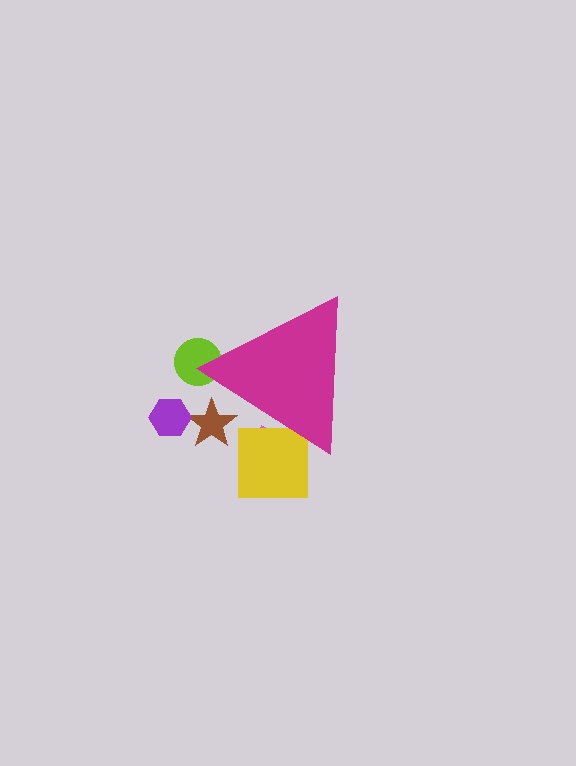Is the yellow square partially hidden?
Yes, the yellow square is partially hidden behind the magenta triangle.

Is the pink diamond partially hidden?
Yes, the pink diamond is partially hidden behind the magenta triangle.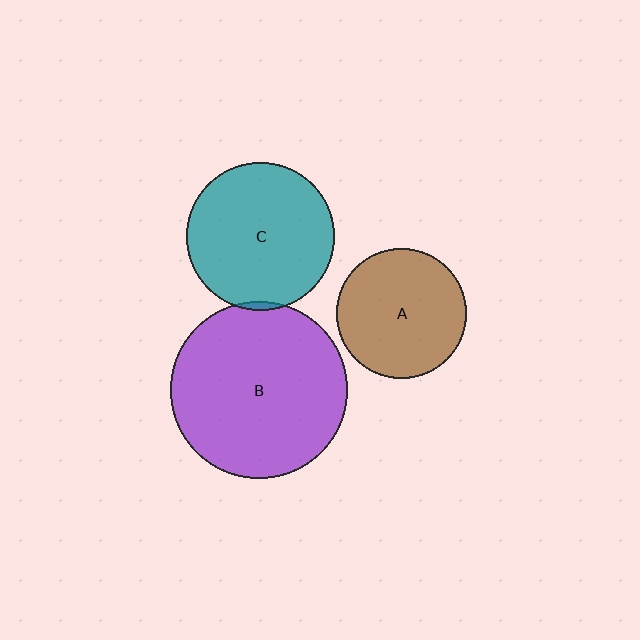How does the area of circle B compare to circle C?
Approximately 1.4 times.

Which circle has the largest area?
Circle B (purple).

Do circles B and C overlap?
Yes.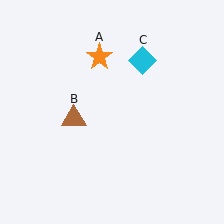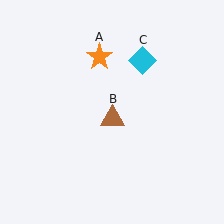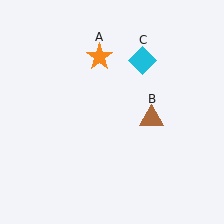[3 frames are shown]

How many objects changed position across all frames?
1 object changed position: brown triangle (object B).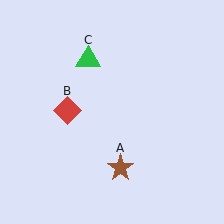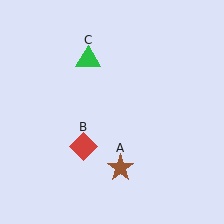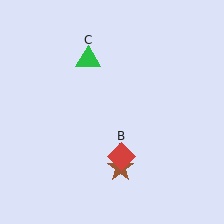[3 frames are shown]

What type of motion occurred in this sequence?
The red diamond (object B) rotated counterclockwise around the center of the scene.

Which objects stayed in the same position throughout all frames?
Brown star (object A) and green triangle (object C) remained stationary.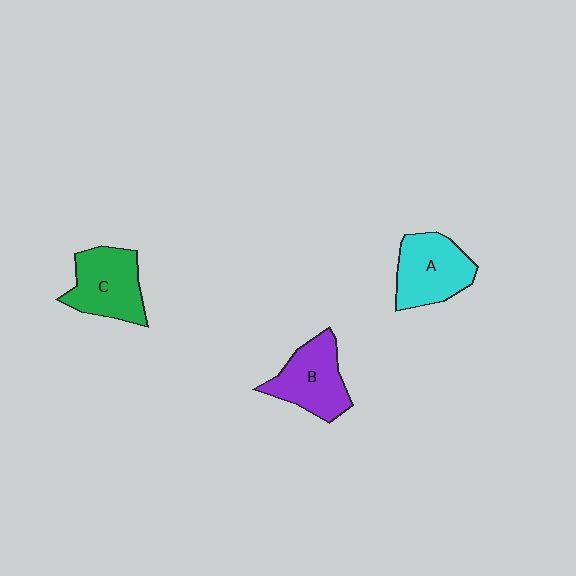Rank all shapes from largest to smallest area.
From largest to smallest: A (cyan), C (green), B (purple).